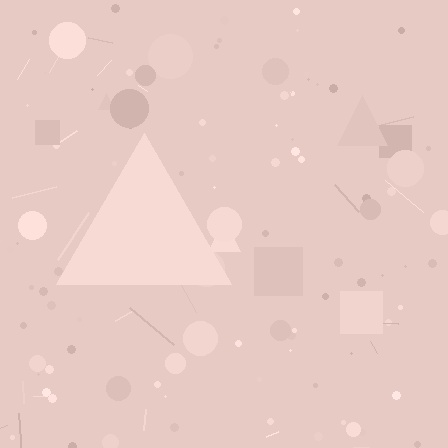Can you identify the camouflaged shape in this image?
The camouflaged shape is a triangle.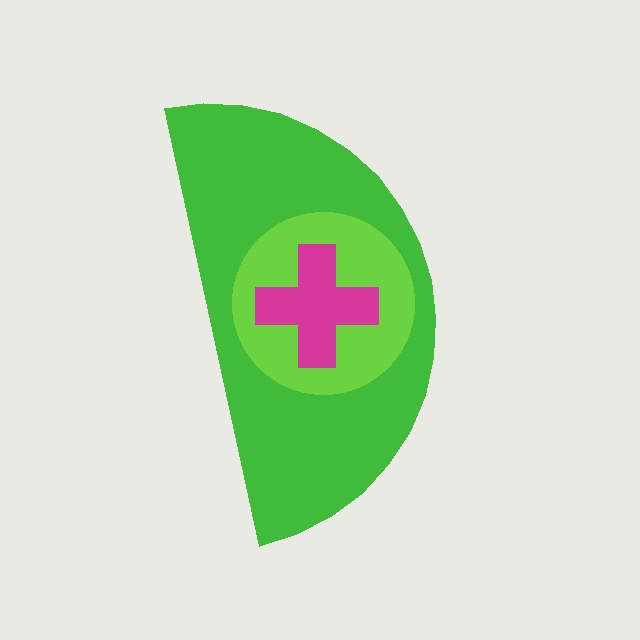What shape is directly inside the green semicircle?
The lime circle.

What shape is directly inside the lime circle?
The magenta cross.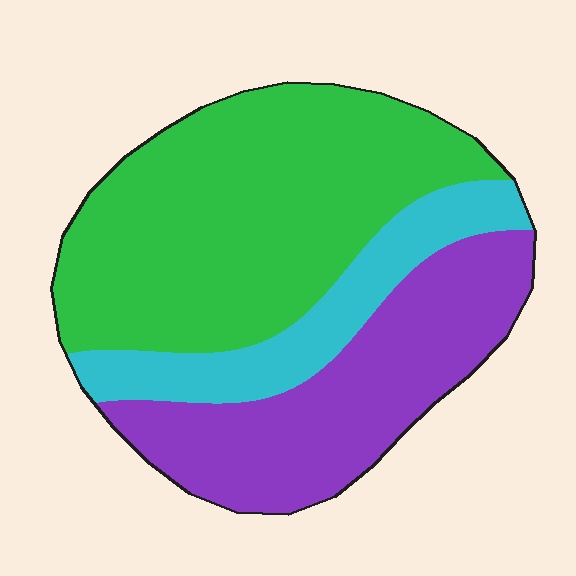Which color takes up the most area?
Green, at roughly 50%.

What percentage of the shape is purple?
Purple takes up about one third (1/3) of the shape.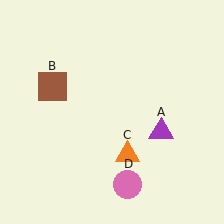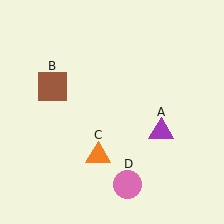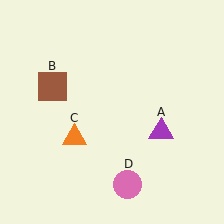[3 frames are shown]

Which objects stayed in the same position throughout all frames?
Purple triangle (object A) and brown square (object B) and pink circle (object D) remained stationary.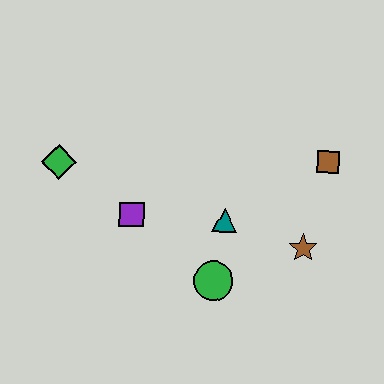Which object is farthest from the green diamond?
The brown square is farthest from the green diamond.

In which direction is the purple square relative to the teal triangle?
The purple square is to the left of the teal triangle.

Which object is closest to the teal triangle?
The green circle is closest to the teal triangle.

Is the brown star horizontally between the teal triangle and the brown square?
Yes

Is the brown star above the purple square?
No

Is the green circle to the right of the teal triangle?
No